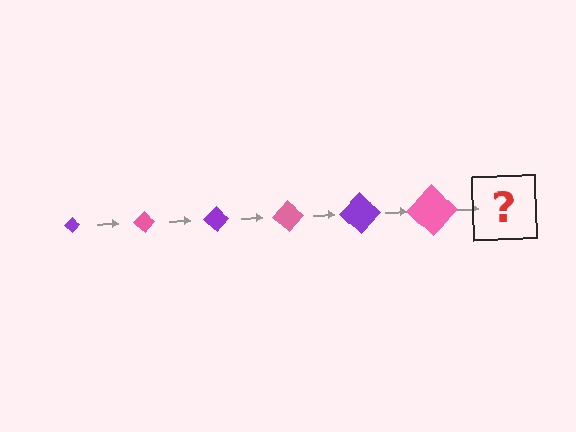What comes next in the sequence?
The next element should be a purple diamond, larger than the previous one.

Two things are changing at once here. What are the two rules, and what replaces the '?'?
The two rules are that the diamond grows larger each step and the color cycles through purple and pink. The '?' should be a purple diamond, larger than the previous one.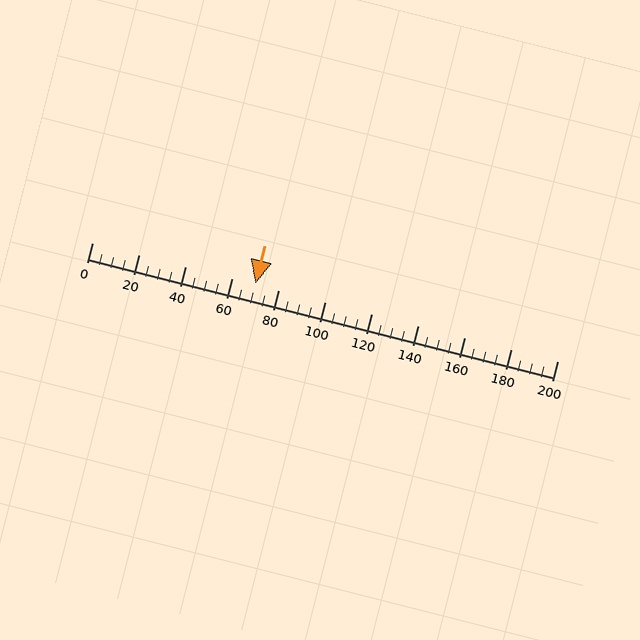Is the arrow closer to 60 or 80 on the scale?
The arrow is closer to 80.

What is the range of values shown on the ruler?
The ruler shows values from 0 to 200.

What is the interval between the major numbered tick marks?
The major tick marks are spaced 20 units apart.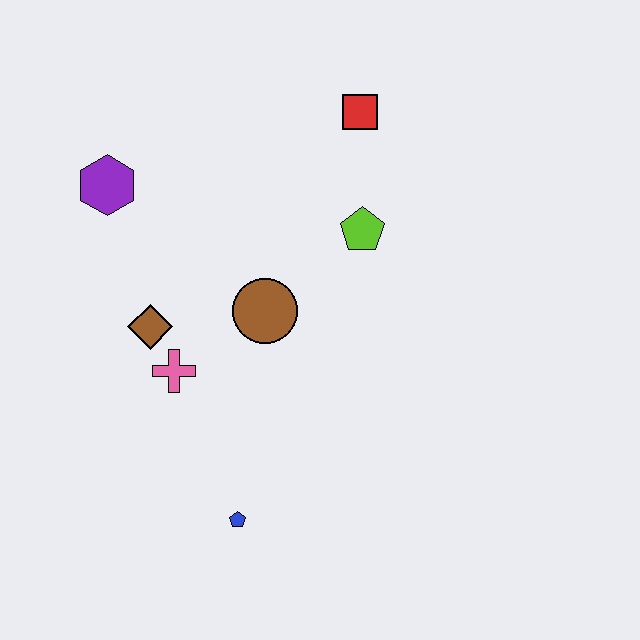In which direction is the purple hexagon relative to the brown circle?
The purple hexagon is to the left of the brown circle.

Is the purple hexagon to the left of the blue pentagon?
Yes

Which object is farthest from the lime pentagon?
The blue pentagon is farthest from the lime pentagon.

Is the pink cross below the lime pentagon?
Yes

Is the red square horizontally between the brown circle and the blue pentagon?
No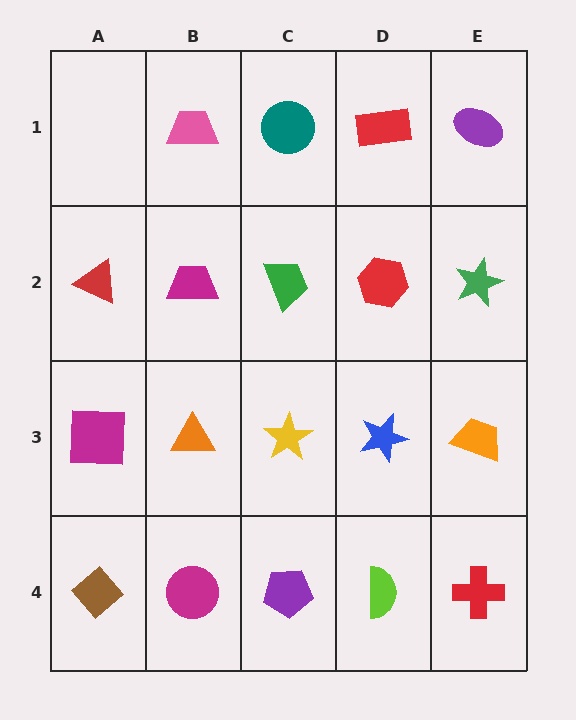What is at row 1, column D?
A red rectangle.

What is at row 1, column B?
A pink trapezoid.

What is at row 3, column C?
A yellow star.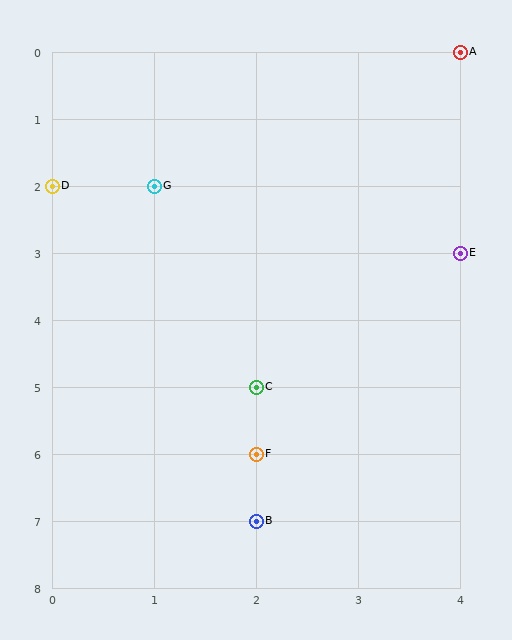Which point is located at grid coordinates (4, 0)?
Point A is at (4, 0).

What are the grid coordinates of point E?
Point E is at grid coordinates (4, 3).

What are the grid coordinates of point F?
Point F is at grid coordinates (2, 6).